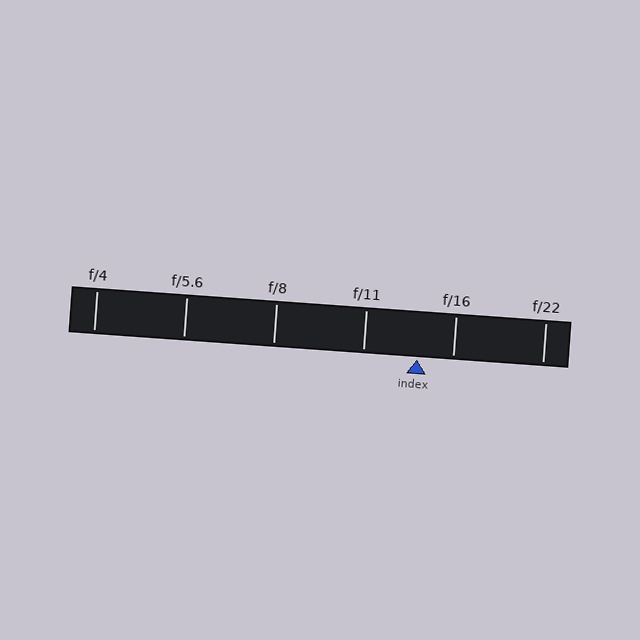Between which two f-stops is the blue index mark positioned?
The index mark is between f/11 and f/16.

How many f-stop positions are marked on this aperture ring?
There are 6 f-stop positions marked.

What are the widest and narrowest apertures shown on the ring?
The widest aperture shown is f/4 and the narrowest is f/22.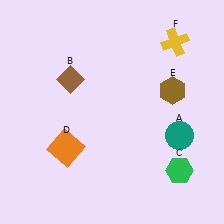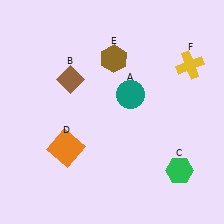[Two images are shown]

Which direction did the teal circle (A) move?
The teal circle (A) moved left.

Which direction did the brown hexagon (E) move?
The brown hexagon (E) moved left.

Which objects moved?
The objects that moved are: the teal circle (A), the brown hexagon (E), the yellow cross (F).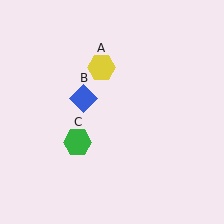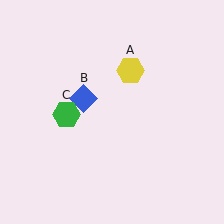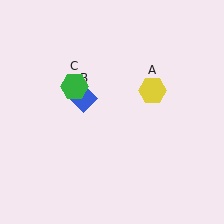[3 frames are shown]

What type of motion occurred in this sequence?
The yellow hexagon (object A), green hexagon (object C) rotated clockwise around the center of the scene.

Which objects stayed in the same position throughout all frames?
Blue diamond (object B) remained stationary.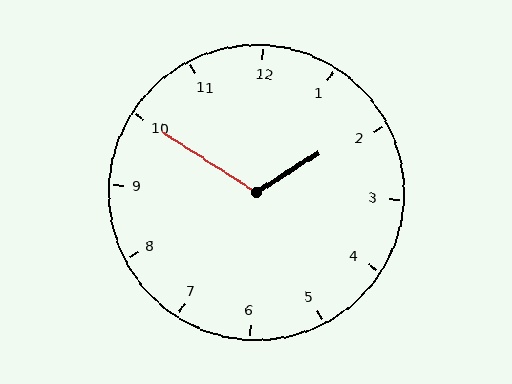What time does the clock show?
1:50.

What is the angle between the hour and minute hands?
Approximately 115 degrees.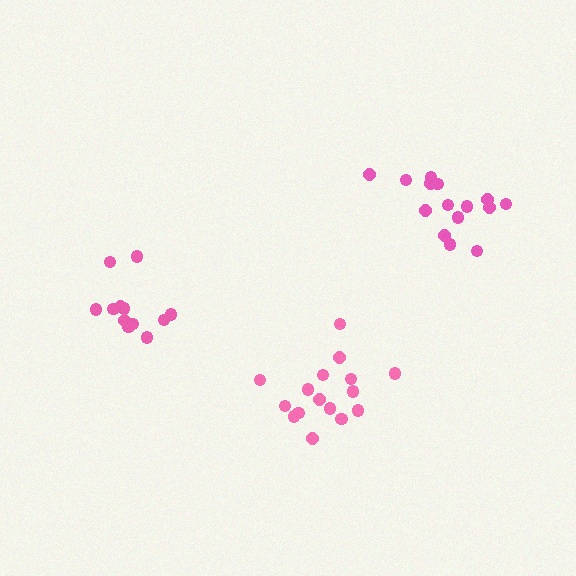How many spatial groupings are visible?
There are 3 spatial groupings.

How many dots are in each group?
Group 1: 12 dots, Group 2: 15 dots, Group 3: 16 dots (43 total).